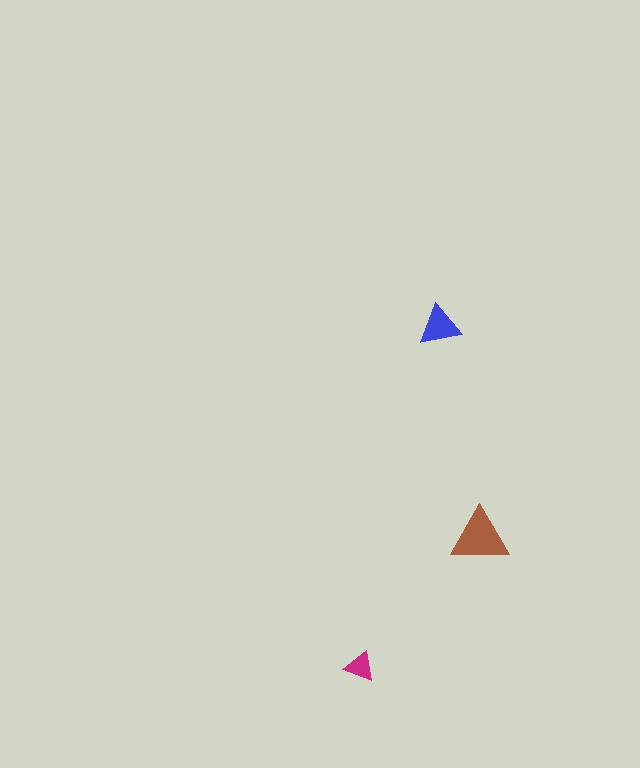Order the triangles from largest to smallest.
the brown one, the blue one, the magenta one.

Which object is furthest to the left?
The magenta triangle is leftmost.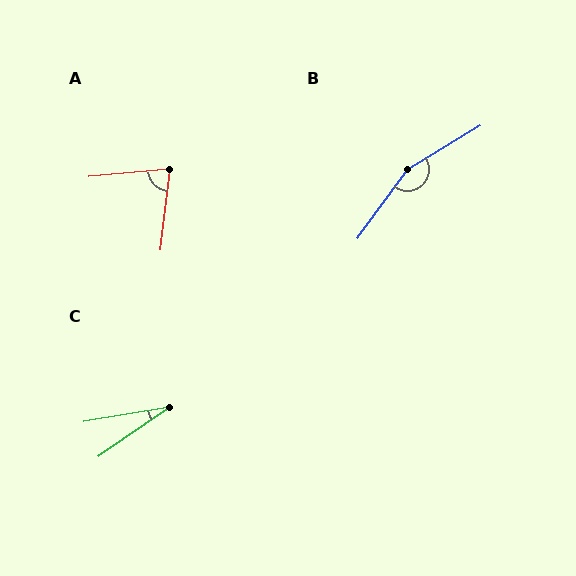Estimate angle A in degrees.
Approximately 77 degrees.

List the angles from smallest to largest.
C (25°), A (77°), B (157°).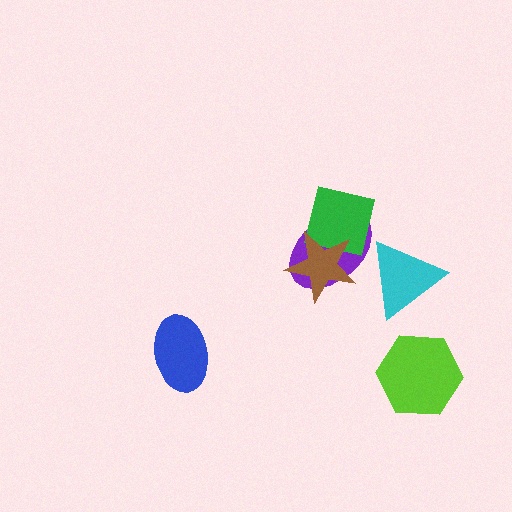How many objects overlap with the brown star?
2 objects overlap with the brown star.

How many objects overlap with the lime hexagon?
0 objects overlap with the lime hexagon.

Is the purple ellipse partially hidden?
Yes, it is partially covered by another shape.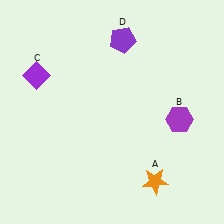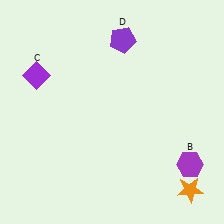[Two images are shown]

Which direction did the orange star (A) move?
The orange star (A) moved right.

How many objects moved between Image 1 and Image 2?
2 objects moved between the two images.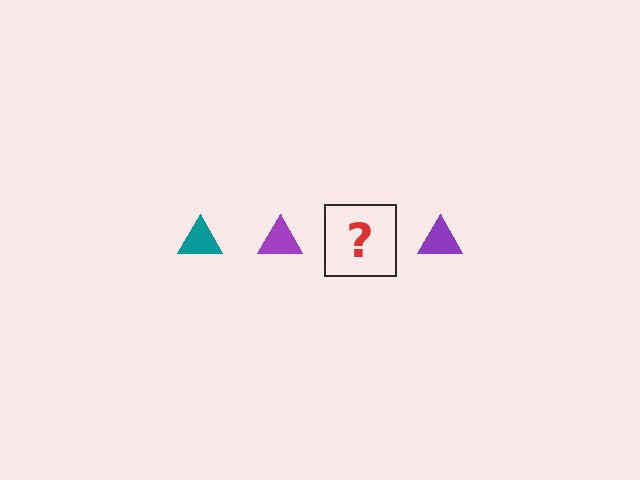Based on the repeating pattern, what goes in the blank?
The blank should be a teal triangle.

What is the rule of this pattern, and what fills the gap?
The rule is that the pattern cycles through teal, purple triangles. The gap should be filled with a teal triangle.